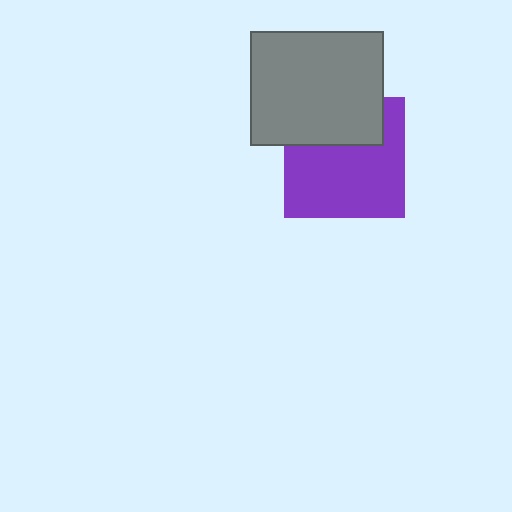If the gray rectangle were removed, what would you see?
You would see the complete purple square.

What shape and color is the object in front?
The object in front is a gray rectangle.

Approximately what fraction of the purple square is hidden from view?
Roughly 33% of the purple square is hidden behind the gray rectangle.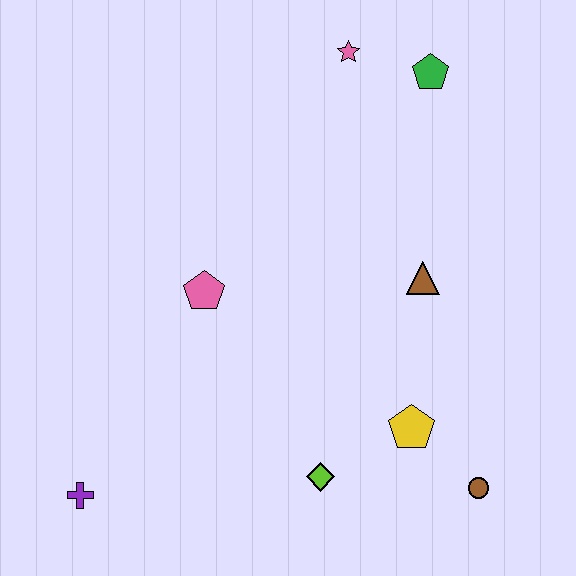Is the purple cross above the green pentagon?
No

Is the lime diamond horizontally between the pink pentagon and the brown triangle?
Yes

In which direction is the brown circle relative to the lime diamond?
The brown circle is to the right of the lime diamond.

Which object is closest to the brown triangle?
The yellow pentagon is closest to the brown triangle.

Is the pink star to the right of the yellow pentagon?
No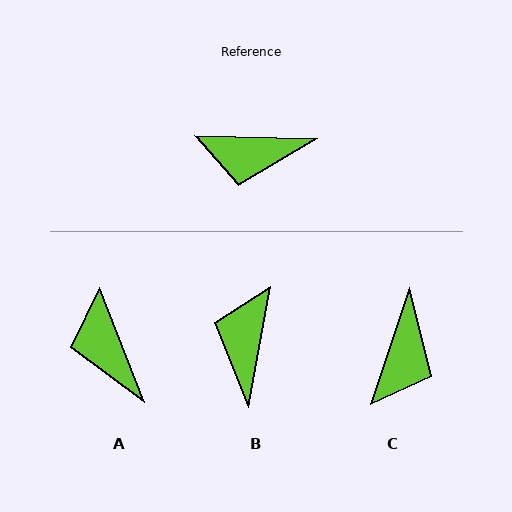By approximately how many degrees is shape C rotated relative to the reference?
Approximately 72 degrees counter-clockwise.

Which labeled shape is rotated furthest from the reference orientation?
B, about 100 degrees away.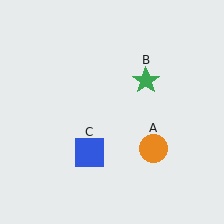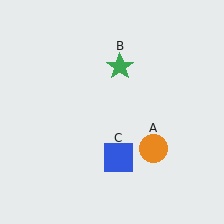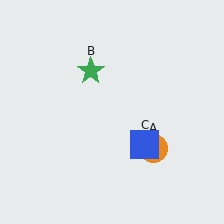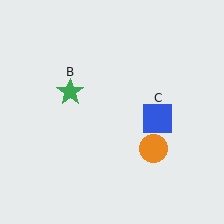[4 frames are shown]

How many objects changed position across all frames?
2 objects changed position: green star (object B), blue square (object C).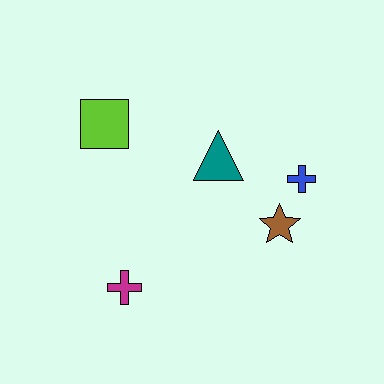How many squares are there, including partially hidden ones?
There is 1 square.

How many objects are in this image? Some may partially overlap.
There are 5 objects.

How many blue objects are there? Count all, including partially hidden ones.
There is 1 blue object.